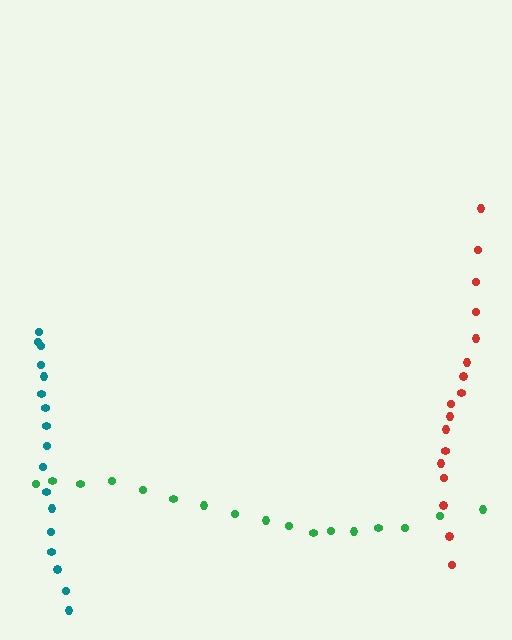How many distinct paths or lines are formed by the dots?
There are 3 distinct paths.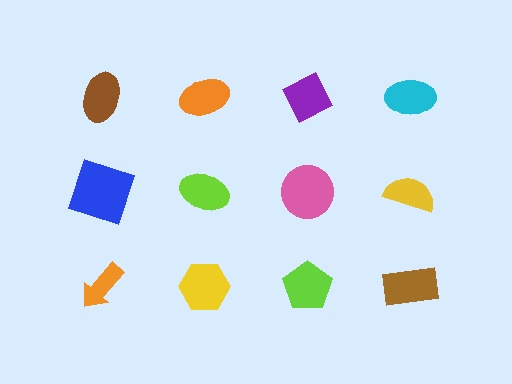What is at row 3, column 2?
A yellow hexagon.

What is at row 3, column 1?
An orange arrow.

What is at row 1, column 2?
An orange ellipse.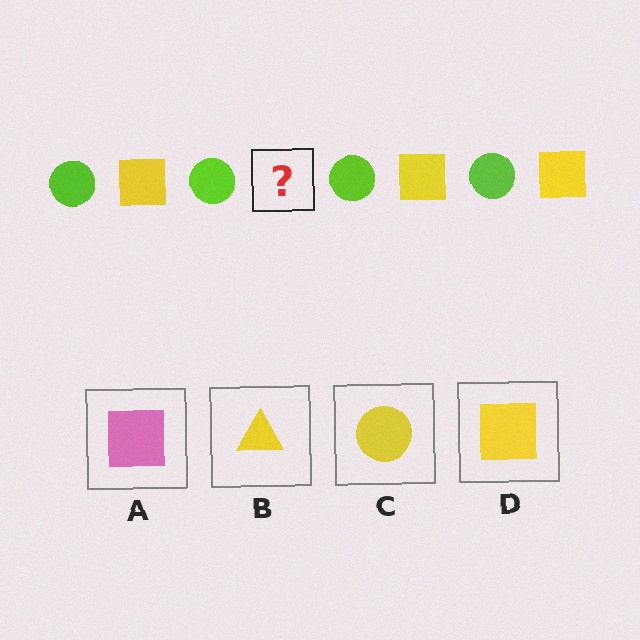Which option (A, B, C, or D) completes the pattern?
D.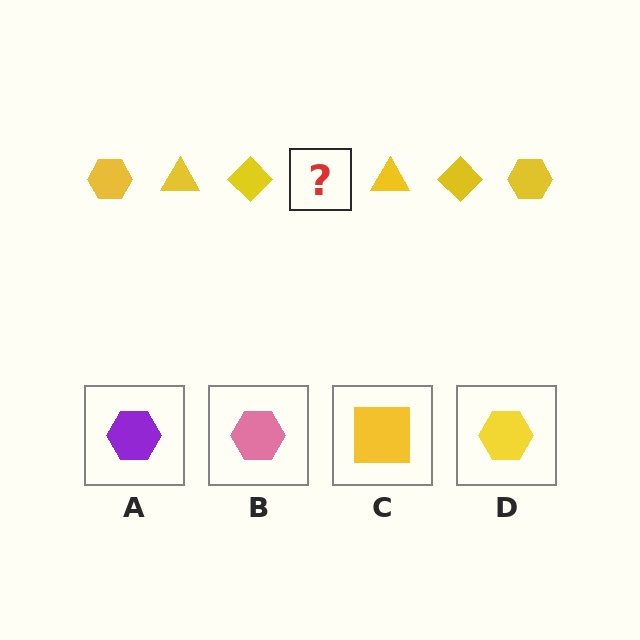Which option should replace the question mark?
Option D.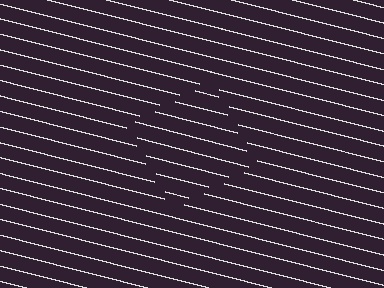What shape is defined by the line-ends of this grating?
An illusory square. The interior of the shape contains the same grating, shifted by half a period — the contour is defined by the phase discontinuity where line-ends from the inner and outer gratings abut.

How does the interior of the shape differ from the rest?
The interior of the shape contains the same grating, shifted by half a period — the contour is defined by the phase discontinuity where line-ends from the inner and outer gratings abut.